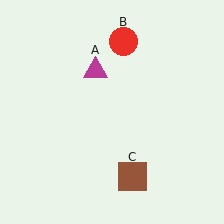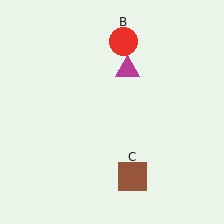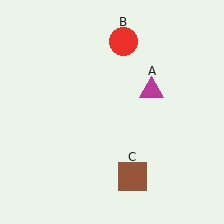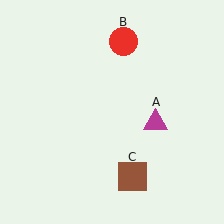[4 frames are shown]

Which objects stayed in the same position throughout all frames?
Red circle (object B) and brown square (object C) remained stationary.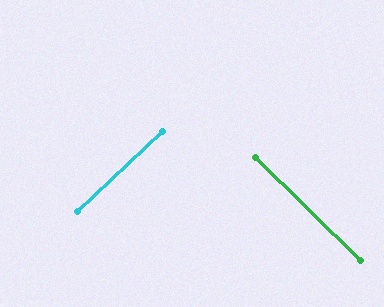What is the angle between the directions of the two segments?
Approximately 88 degrees.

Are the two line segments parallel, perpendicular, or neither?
Perpendicular — they meet at approximately 88°.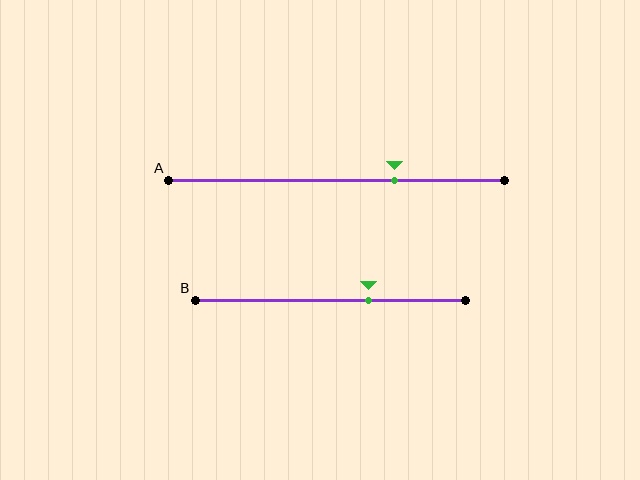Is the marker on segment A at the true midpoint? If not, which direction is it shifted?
No, the marker on segment A is shifted to the right by about 17% of the segment length.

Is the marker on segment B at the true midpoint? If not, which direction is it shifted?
No, the marker on segment B is shifted to the right by about 14% of the segment length.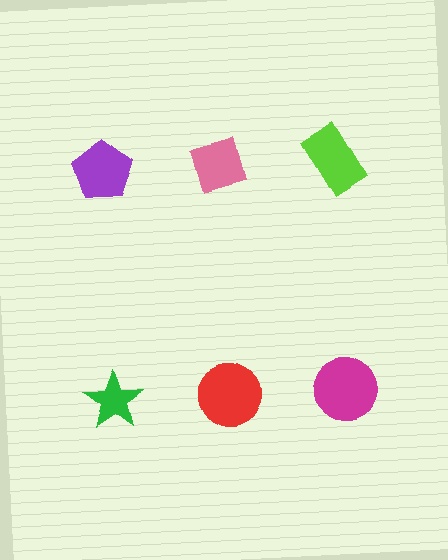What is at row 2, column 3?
A magenta circle.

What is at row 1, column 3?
A lime rectangle.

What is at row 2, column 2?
A red circle.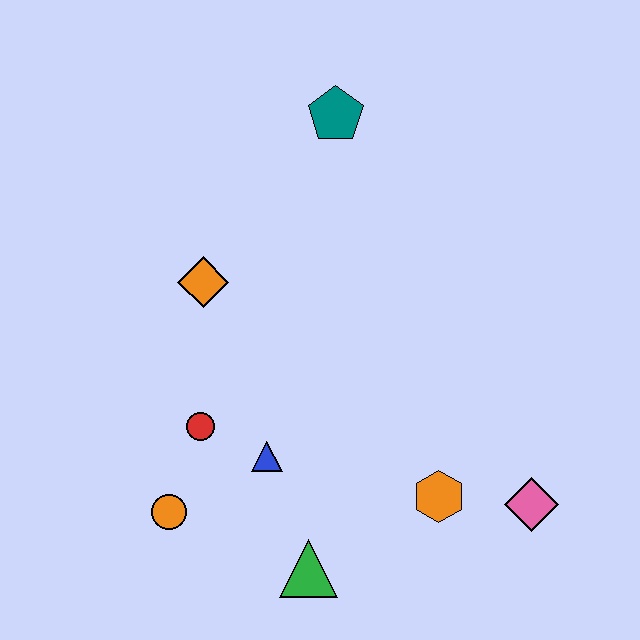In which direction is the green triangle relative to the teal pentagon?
The green triangle is below the teal pentagon.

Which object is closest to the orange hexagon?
The pink diamond is closest to the orange hexagon.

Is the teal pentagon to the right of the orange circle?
Yes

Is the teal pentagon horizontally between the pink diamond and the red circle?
Yes